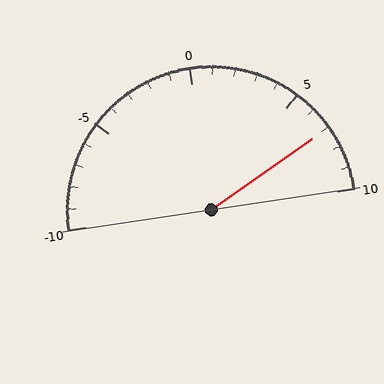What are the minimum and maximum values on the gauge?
The gauge ranges from -10 to 10.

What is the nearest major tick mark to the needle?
The nearest major tick mark is 5.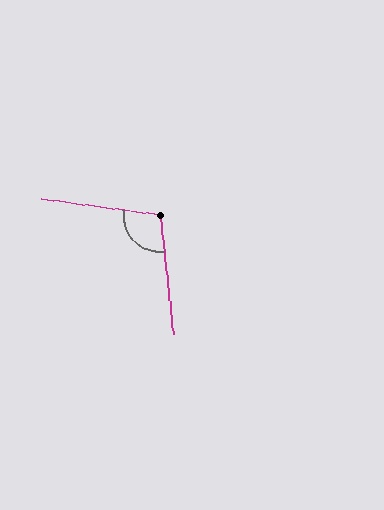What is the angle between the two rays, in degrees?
Approximately 104 degrees.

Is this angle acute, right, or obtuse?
It is obtuse.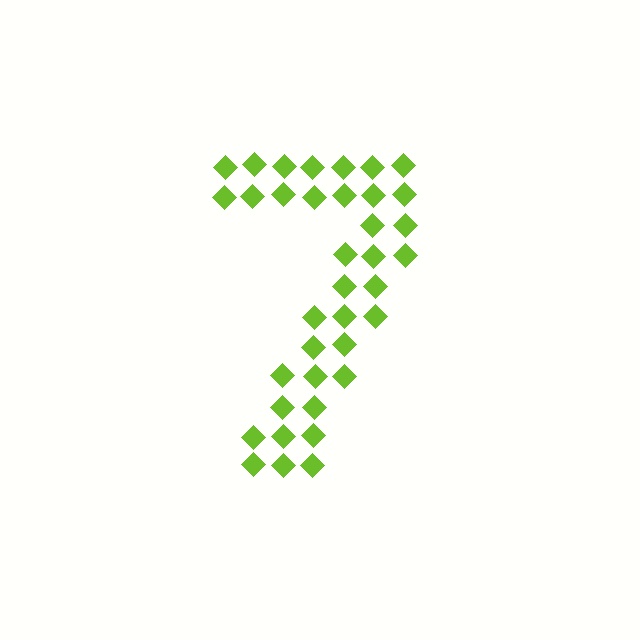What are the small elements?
The small elements are diamonds.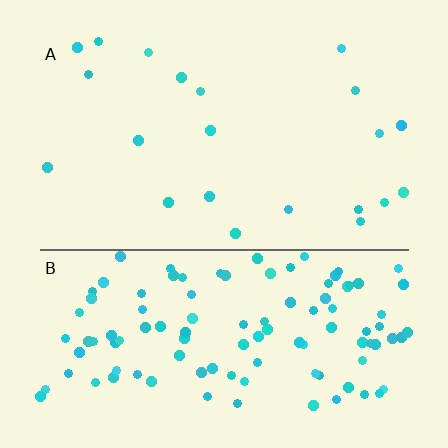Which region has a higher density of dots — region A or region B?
B (the bottom).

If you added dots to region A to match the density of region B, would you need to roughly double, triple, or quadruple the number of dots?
Approximately quadruple.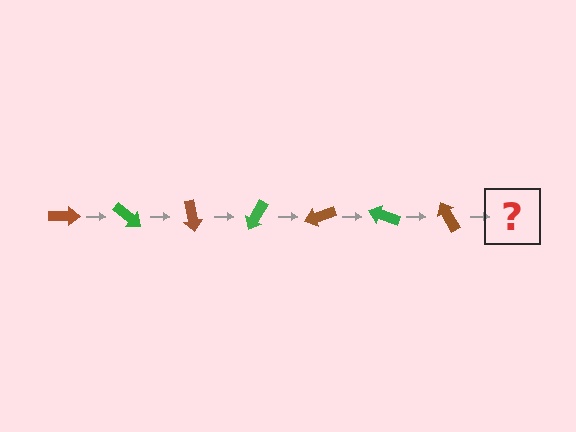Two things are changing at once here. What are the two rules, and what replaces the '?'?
The two rules are that it rotates 40 degrees each step and the color cycles through brown and green. The '?' should be a green arrow, rotated 280 degrees from the start.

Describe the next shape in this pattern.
It should be a green arrow, rotated 280 degrees from the start.